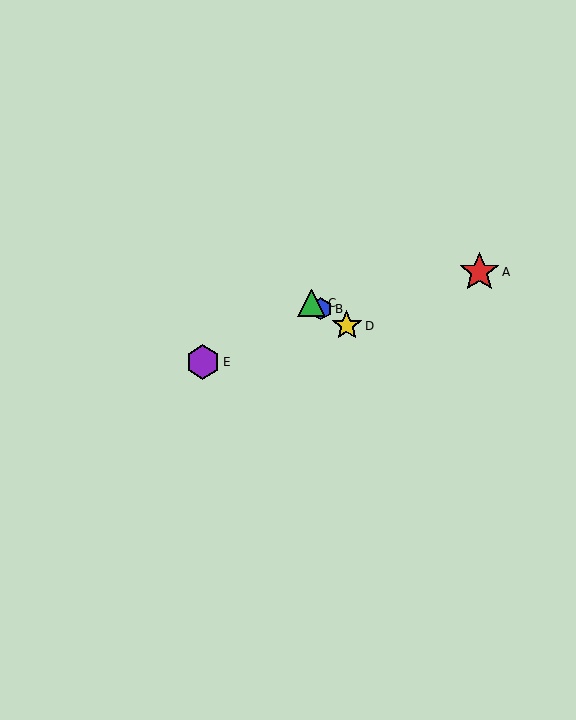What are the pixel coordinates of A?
Object A is at (479, 272).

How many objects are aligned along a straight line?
3 objects (B, C, D) are aligned along a straight line.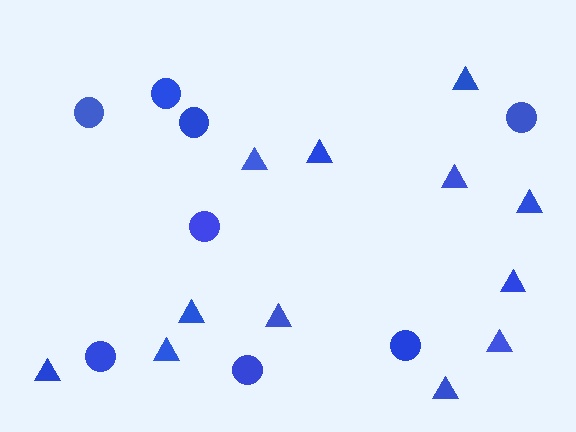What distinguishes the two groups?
There are 2 groups: one group of circles (8) and one group of triangles (12).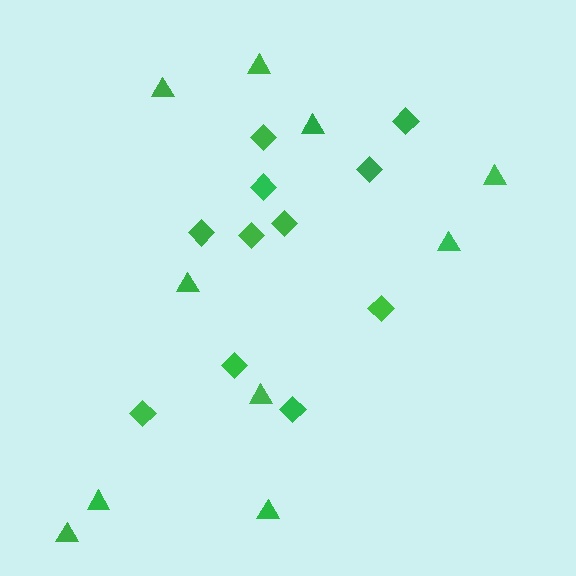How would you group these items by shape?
There are 2 groups: one group of diamonds (11) and one group of triangles (10).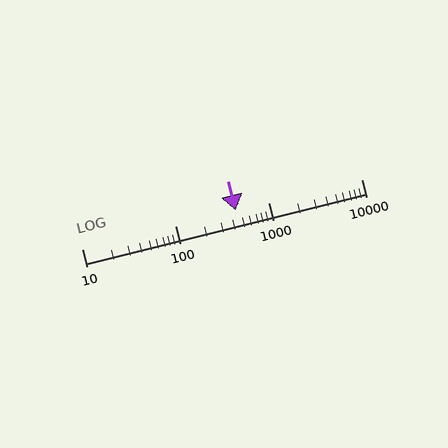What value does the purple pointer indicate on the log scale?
The pointer indicates approximately 450.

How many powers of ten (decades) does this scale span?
The scale spans 3 decades, from 10 to 10000.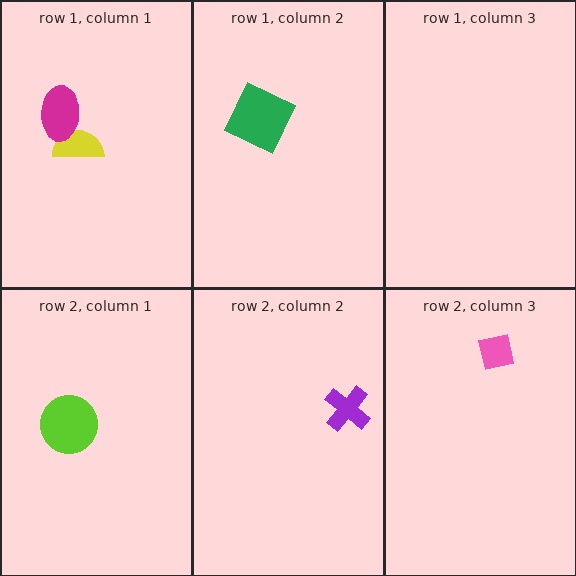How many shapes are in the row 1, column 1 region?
2.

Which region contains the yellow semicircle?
The row 1, column 1 region.